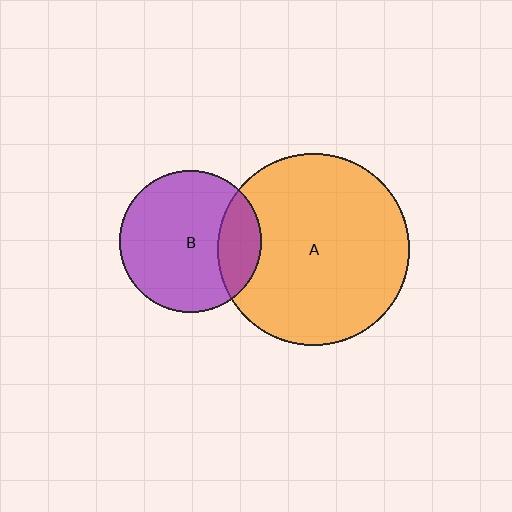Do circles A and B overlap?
Yes.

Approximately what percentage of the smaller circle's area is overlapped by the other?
Approximately 20%.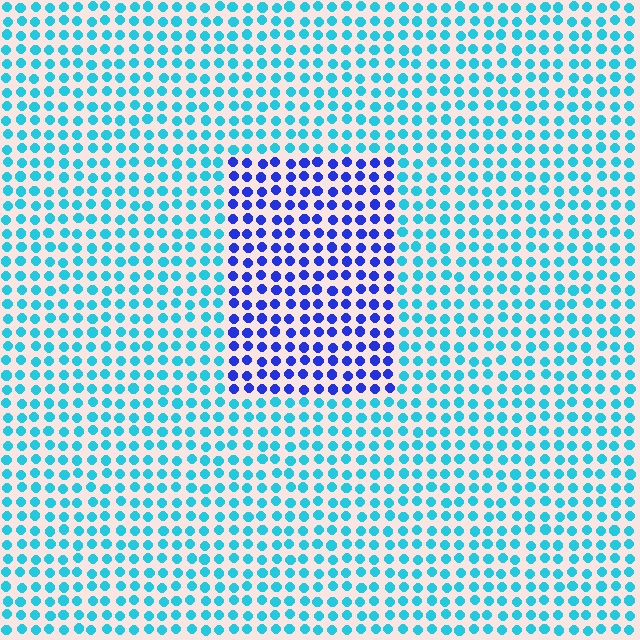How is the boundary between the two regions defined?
The boundary is defined purely by a slight shift in hue (about 49 degrees). Spacing, size, and orientation are identical on both sides.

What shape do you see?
I see a rectangle.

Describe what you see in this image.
The image is filled with small cyan elements in a uniform arrangement. A rectangle-shaped region is visible where the elements are tinted to a slightly different hue, forming a subtle color boundary.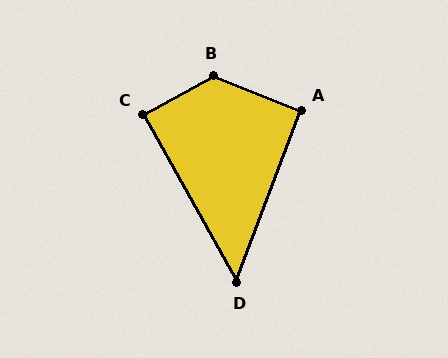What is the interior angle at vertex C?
Approximately 89 degrees (approximately right).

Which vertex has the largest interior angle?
B, at approximately 130 degrees.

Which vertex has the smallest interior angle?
D, at approximately 50 degrees.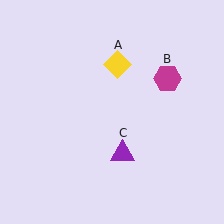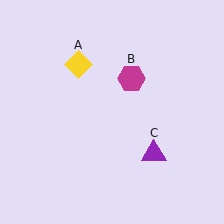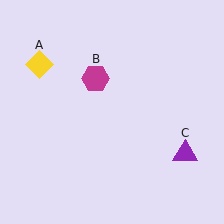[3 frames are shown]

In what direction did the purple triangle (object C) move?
The purple triangle (object C) moved right.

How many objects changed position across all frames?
3 objects changed position: yellow diamond (object A), magenta hexagon (object B), purple triangle (object C).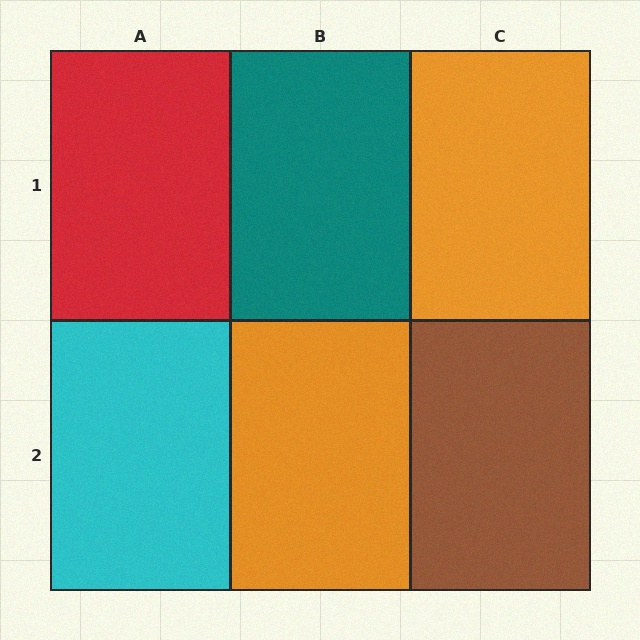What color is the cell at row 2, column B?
Orange.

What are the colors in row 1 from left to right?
Red, teal, orange.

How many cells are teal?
1 cell is teal.